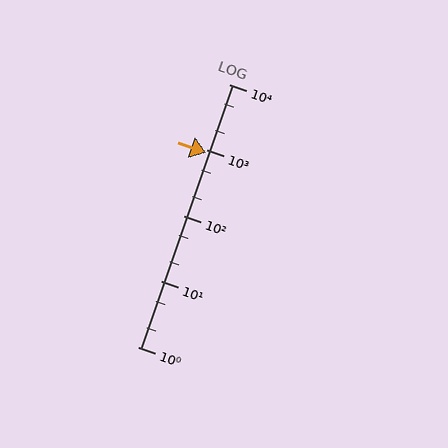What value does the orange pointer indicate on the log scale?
The pointer indicates approximately 900.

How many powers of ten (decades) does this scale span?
The scale spans 4 decades, from 1 to 10000.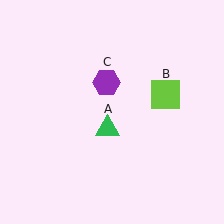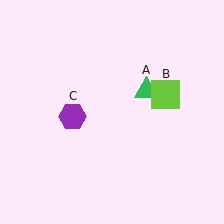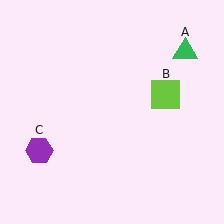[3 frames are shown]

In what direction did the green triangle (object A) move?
The green triangle (object A) moved up and to the right.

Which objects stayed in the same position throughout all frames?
Lime square (object B) remained stationary.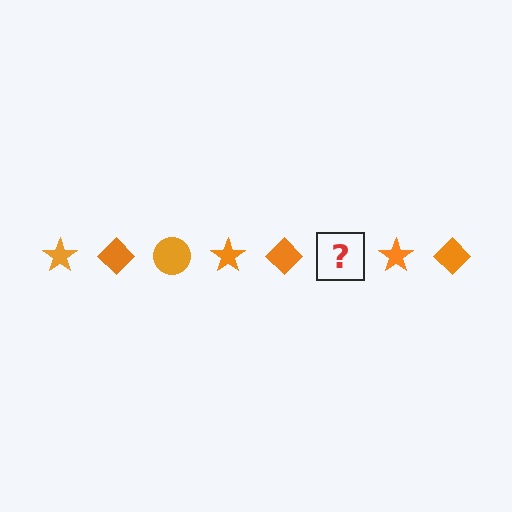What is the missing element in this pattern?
The missing element is an orange circle.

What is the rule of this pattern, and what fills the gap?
The rule is that the pattern cycles through star, diamond, circle shapes in orange. The gap should be filled with an orange circle.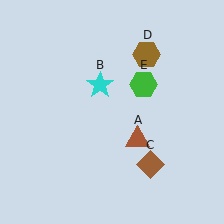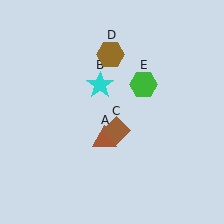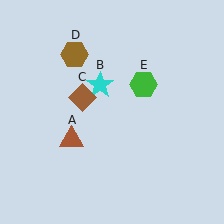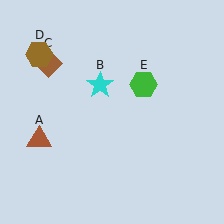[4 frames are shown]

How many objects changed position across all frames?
3 objects changed position: brown triangle (object A), brown diamond (object C), brown hexagon (object D).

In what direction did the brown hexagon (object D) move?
The brown hexagon (object D) moved left.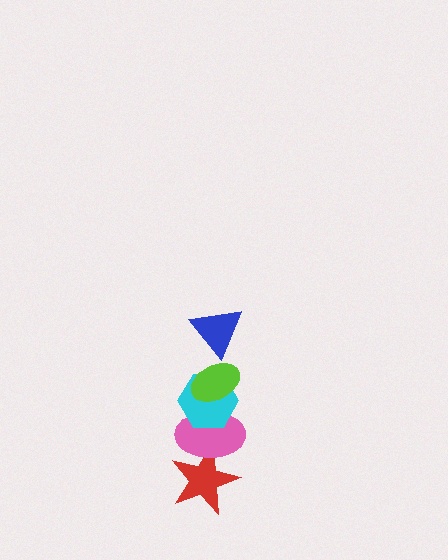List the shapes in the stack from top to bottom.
From top to bottom: the blue triangle, the lime ellipse, the cyan hexagon, the pink ellipse, the red star.